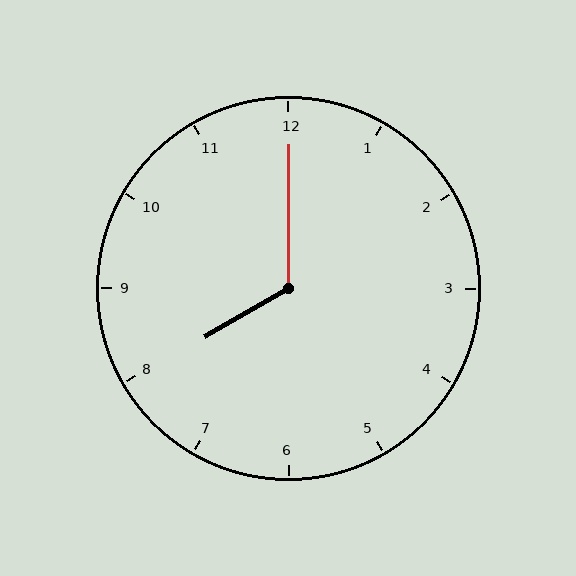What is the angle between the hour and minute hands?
Approximately 120 degrees.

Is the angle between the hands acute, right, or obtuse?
It is obtuse.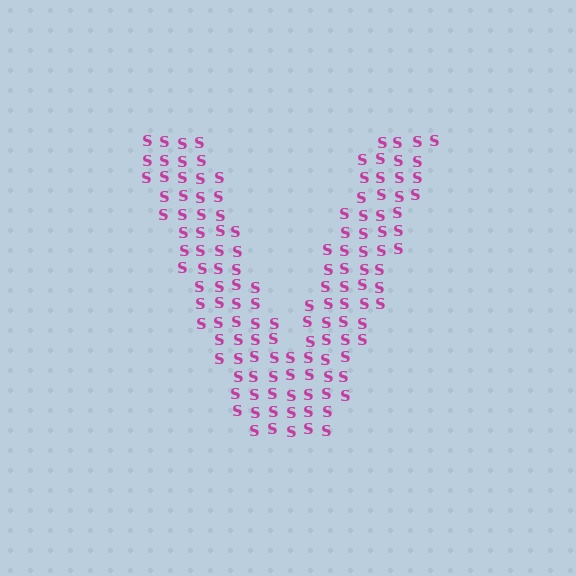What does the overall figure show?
The overall figure shows the letter V.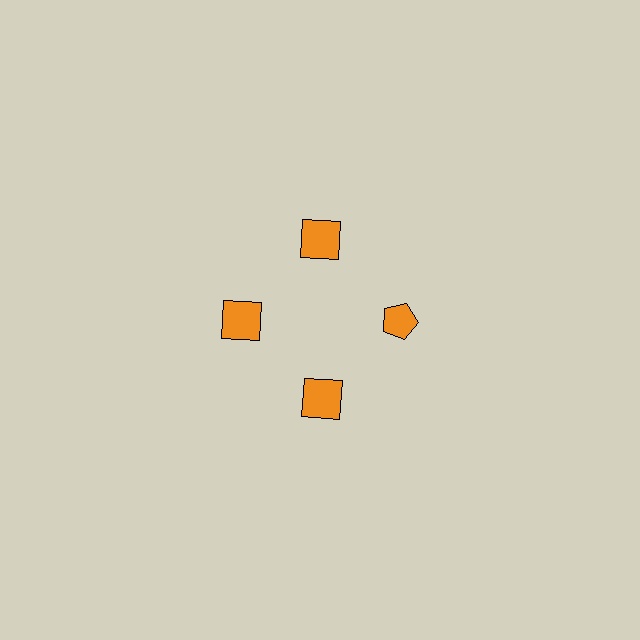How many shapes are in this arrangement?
There are 4 shapes arranged in a ring pattern.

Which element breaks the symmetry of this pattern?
The orange pentagon at roughly the 3 o'clock position breaks the symmetry. All other shapes are orange squares.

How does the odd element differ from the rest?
It has a different shape: pentagon instead of square.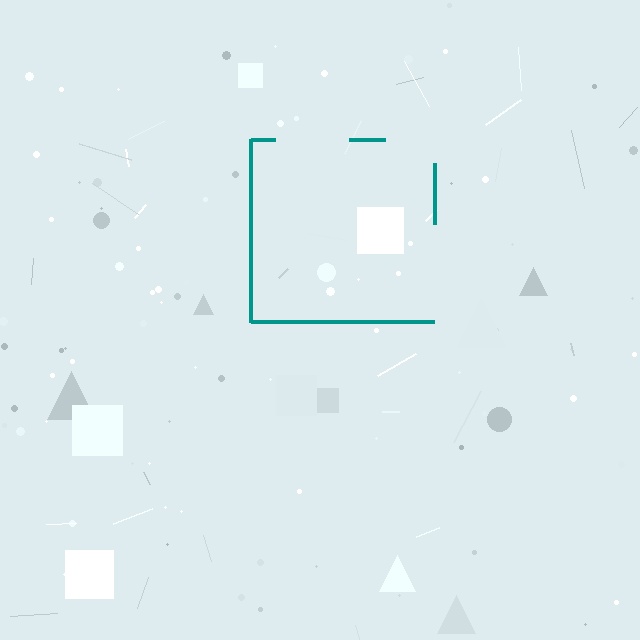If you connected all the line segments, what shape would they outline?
They would outline a square.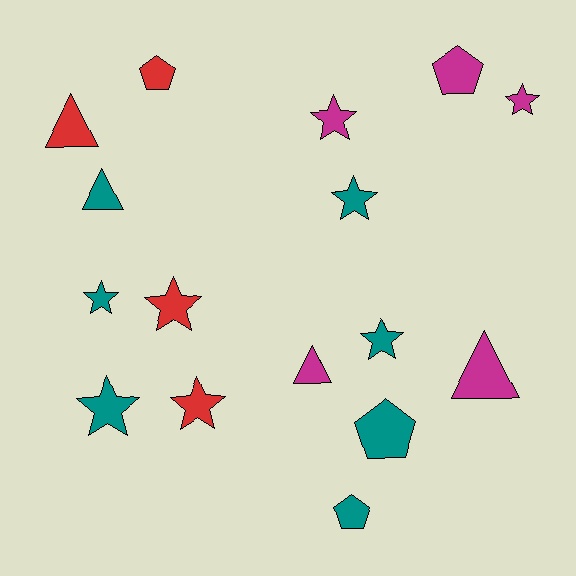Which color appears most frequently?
Teal, with 7 objects.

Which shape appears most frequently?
Star, with 8 objects.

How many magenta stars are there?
There are 2 magenta stars.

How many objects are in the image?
There are 16 objects.